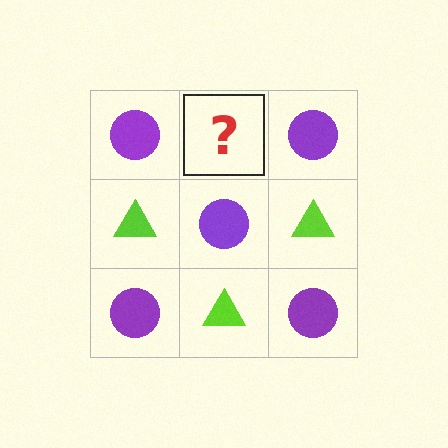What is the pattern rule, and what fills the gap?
The rule is that it alternates purple circle and lime triangle in a checkerboard pattern. The gap should be filled with a lime triangle.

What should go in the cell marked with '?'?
The missing cell should contain a lime triangle.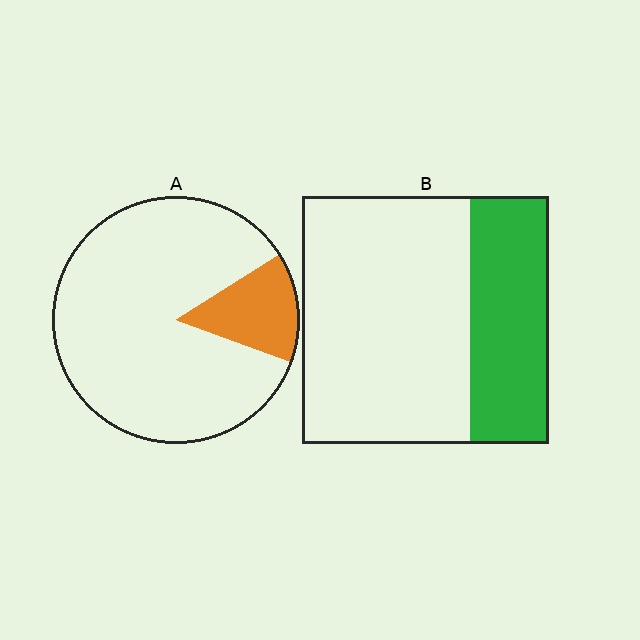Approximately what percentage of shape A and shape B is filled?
A is approximately 15% and B is approximately 30%.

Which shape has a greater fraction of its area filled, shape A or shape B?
Shape B.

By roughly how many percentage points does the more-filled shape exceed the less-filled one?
By roughly 15 percentage points (B over A).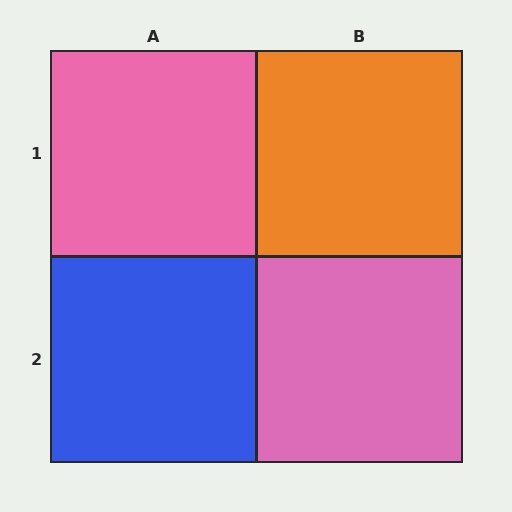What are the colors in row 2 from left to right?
Blue, pink.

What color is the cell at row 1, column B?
Orange.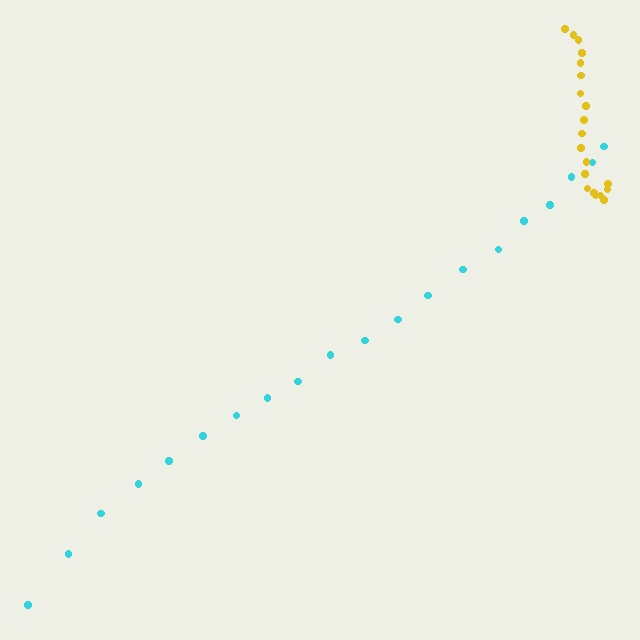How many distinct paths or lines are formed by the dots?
There are 2 distinct paths.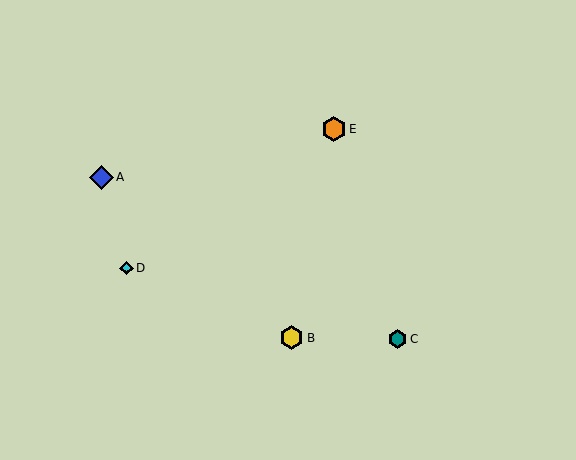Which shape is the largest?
The orange hexagon (labeled E) is the largest.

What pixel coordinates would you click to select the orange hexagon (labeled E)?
Click at (334, 129) to select the orange hexagon E.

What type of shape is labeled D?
Shape D is a cyan diamond.